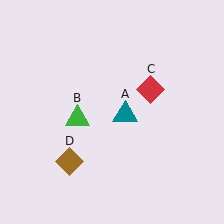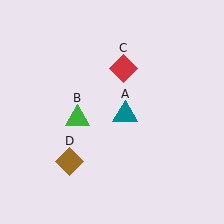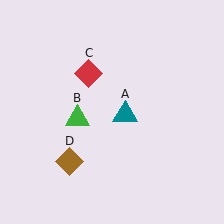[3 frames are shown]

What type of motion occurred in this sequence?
The red diamond (object C) rotated counterclockwise around the center of the scene.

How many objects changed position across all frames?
1 object changed position: red diamond (object C).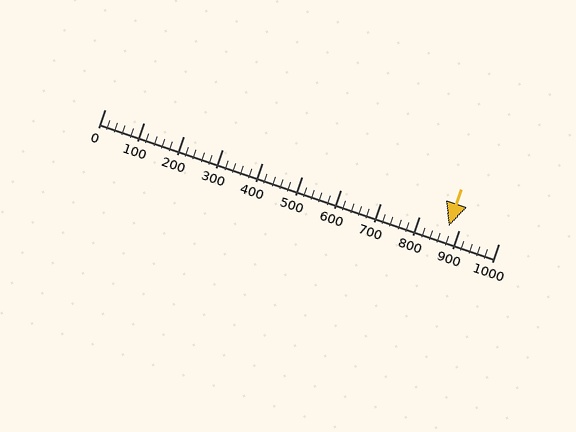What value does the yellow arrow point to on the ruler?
The yellow arrow points to approximately 873.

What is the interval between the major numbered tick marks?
The major tick marks are spaced 100 units apart.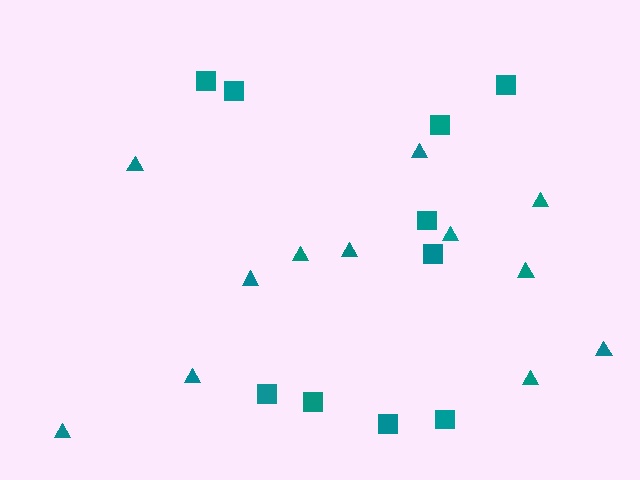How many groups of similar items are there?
There are 2 groups: one group of squares (10) and one group of triangles (12).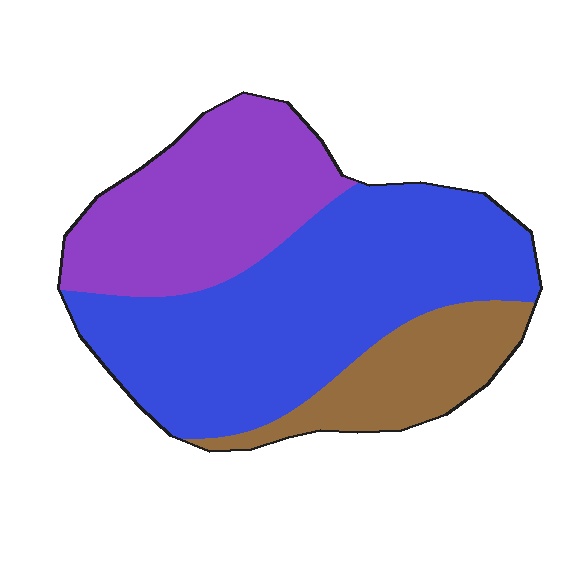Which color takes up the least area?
Brown, at roughly 15%.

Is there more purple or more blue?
Blue.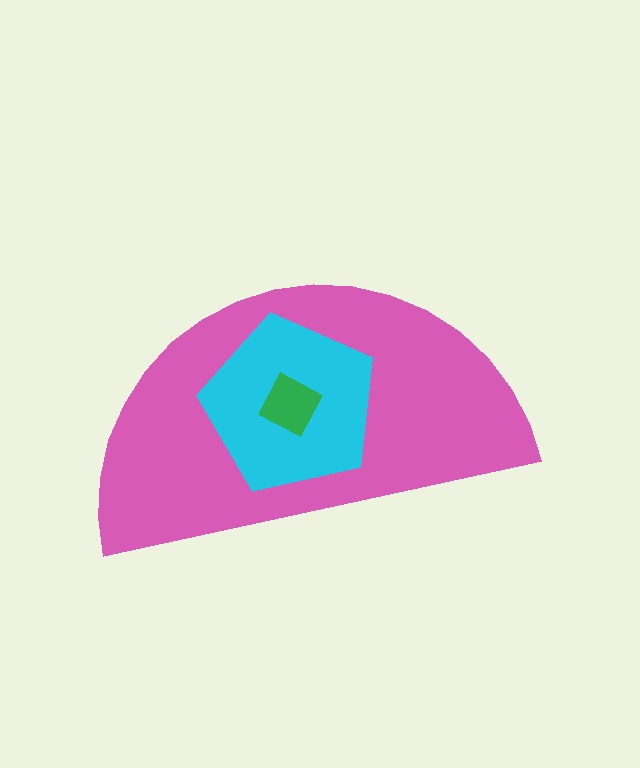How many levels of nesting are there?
3.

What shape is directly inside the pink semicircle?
The cyan pentagon.